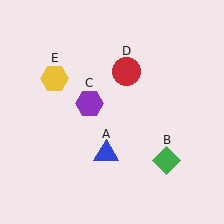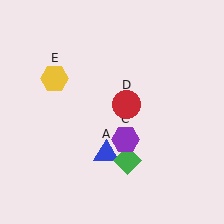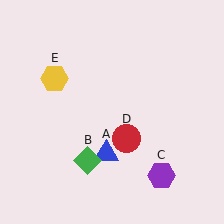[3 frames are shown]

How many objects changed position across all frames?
3 objects changed position: green diamond (object B), purple hexagon (object C), red circle (object D).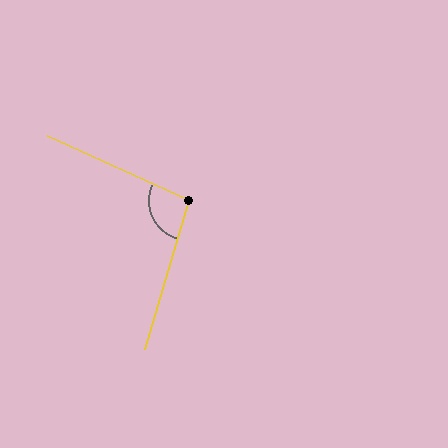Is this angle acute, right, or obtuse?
It is obtuse.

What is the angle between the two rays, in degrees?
Approximately 98 degrees.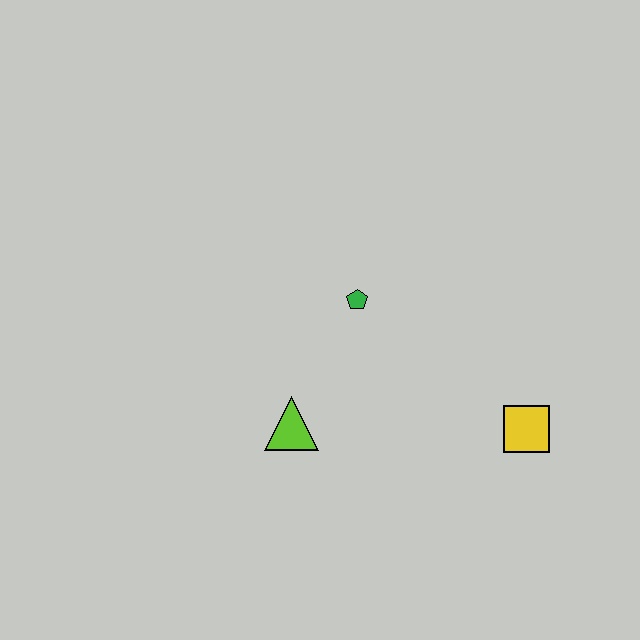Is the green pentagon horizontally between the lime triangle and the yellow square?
Yes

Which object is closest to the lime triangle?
The green pentagon is closest to the lime triangle.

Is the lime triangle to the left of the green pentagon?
Yes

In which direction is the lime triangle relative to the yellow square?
The lime triangle is to the left of the yellow square.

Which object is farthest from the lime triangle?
The yellow square is farthest from the lime triangle.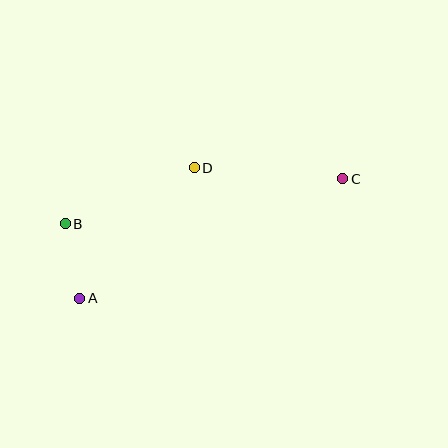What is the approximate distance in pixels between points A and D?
The distance between A and D is approximately 173 pixels.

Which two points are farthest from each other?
Points A and C are farthest from each other.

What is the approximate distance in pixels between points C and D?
The distance between C and D is approximately 149 pixels.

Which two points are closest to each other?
Points A and B are closest to each other.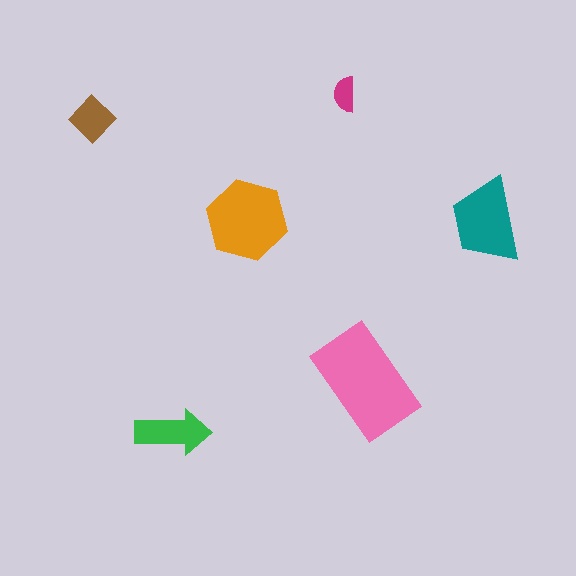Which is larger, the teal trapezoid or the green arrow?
The teal trapezoid.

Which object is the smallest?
The magenta semicircle.